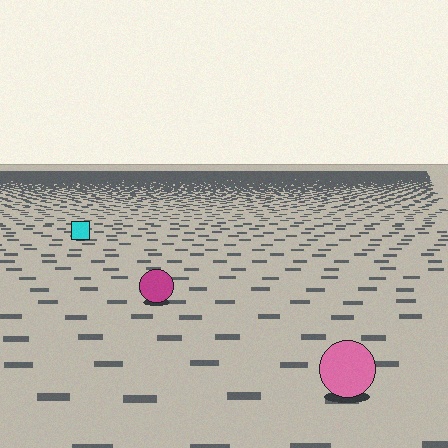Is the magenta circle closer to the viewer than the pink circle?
No. The pink circle is closer — you can tell from the texture gradient: the ground texture is coarser near it.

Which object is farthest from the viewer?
The cyan square is farthest from the viewer. It appears smaller and the ground texture around it is denser.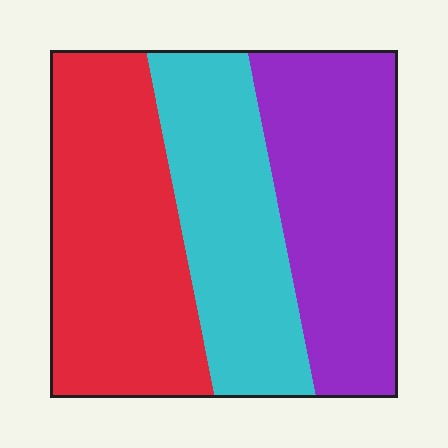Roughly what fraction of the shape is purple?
Purple covers 33% of the shape.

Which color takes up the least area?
Cyan, at roughly 30%.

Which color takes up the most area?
Red, at roughly 35%.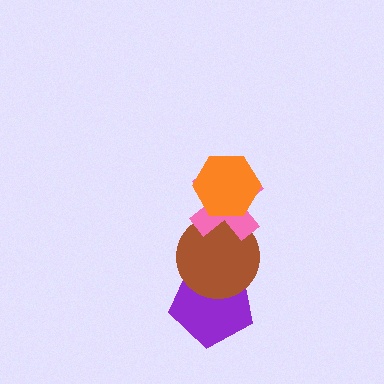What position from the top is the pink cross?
The pink cross is 2nd from the top.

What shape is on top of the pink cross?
The orange hexagon is on top of the pink cross.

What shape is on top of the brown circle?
The pink cross is on top of the brown circle.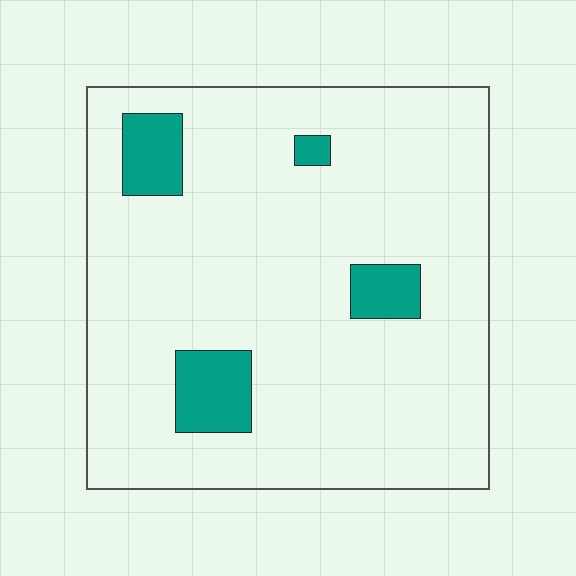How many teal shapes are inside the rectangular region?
4.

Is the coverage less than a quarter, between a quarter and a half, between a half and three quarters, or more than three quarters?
Less than a quarter.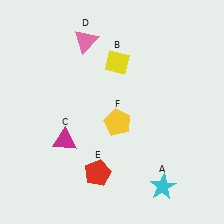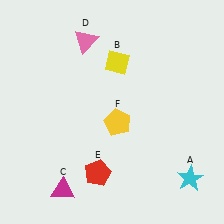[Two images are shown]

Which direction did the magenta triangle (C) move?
The magenta triangle (C) moved down.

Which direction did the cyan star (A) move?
The cyan star (A) moved right.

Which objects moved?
The objects that moved are: the cyan star (A), the magenta triangle (C).